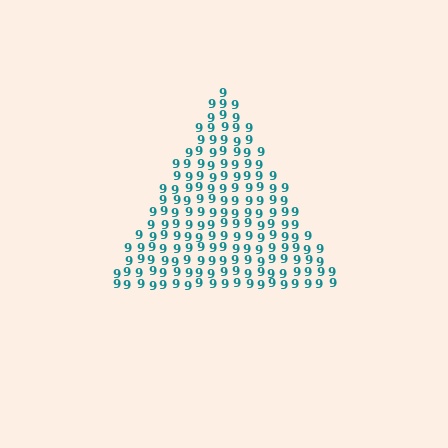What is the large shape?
The large shape is a triangle.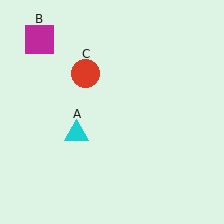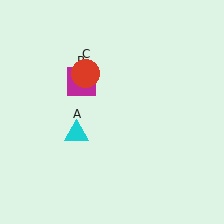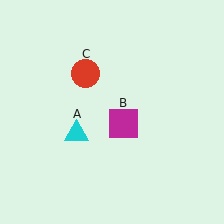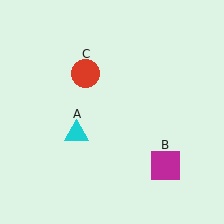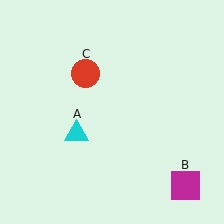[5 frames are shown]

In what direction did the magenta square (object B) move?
The magenta square (object B) moved down and to the right.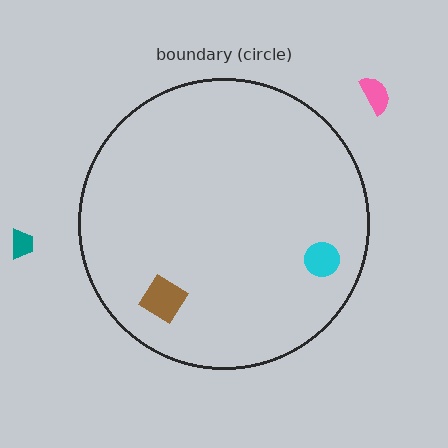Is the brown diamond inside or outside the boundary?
Inside.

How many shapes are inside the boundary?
2 inside, 2 outside.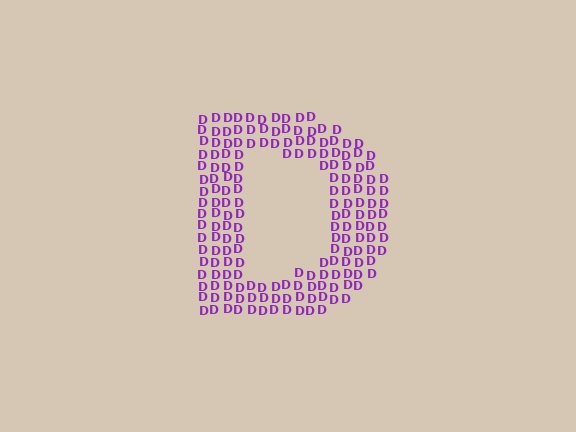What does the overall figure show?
The overall figure shows the letter D.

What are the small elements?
The small elements are letter D's.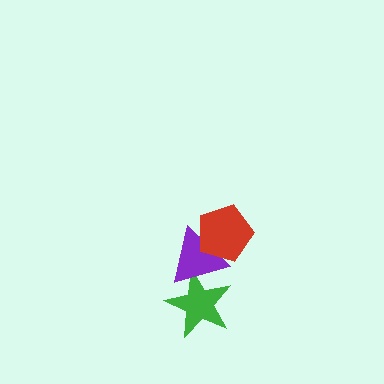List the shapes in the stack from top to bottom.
From top to bottom: the red pentagon, the purple triangle, the green star.